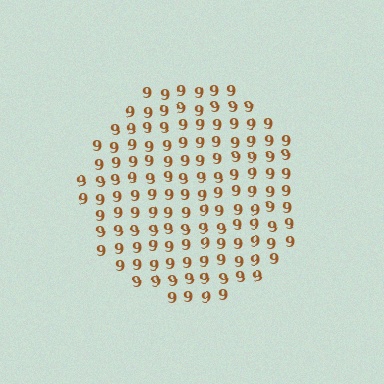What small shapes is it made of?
It is made of small digit 9's.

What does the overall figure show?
The overall figure shows a circle.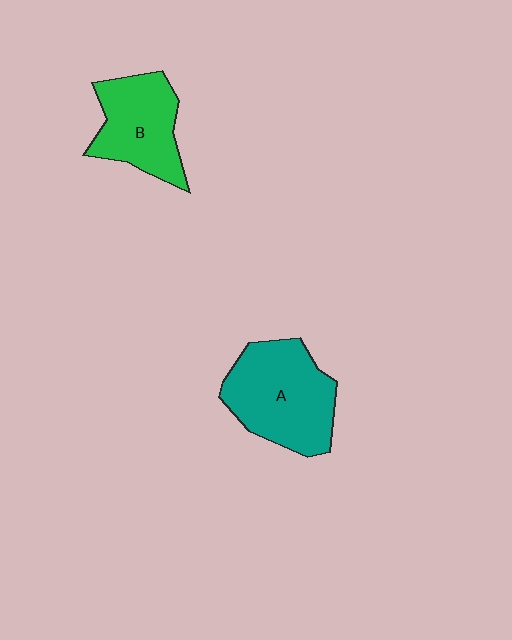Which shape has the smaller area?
Shape B (green).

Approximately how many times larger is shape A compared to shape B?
Approximately 1.3 times.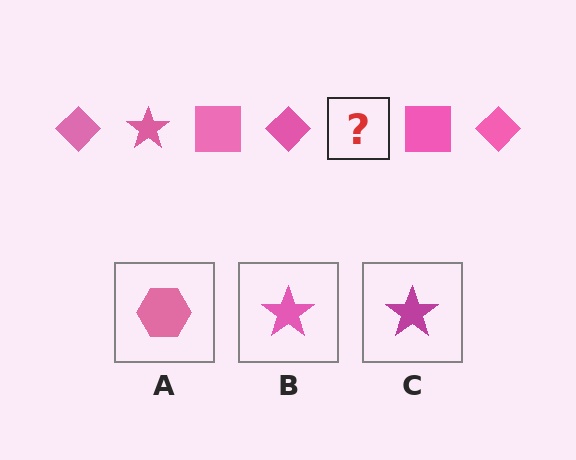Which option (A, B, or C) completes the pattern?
B.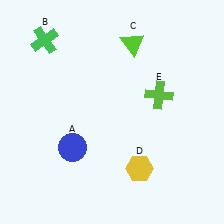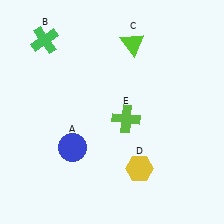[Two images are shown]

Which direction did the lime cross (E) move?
The lime cross (E) moved left.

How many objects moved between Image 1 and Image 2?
1 object moved between the two images.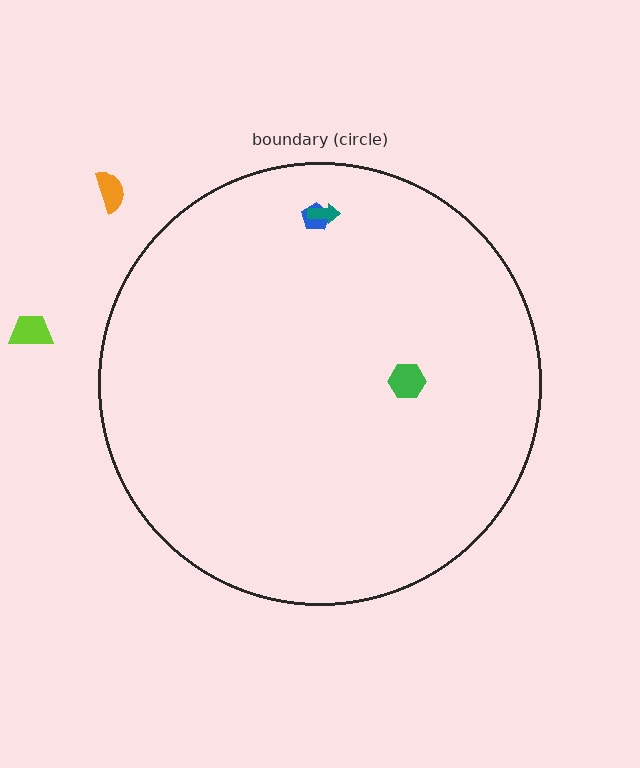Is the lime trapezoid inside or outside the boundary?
Outside.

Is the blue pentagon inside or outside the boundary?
Inside.